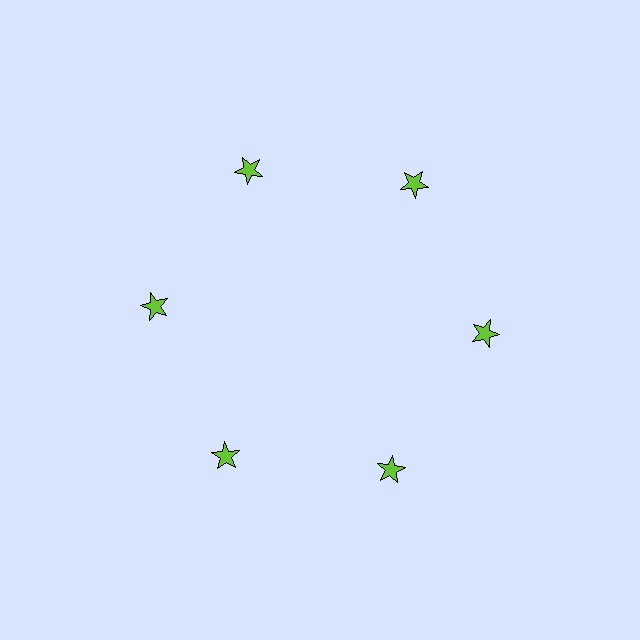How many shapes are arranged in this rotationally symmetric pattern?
There are 6 shapes, arranged in 6 groups of 1.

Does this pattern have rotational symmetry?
Yes, this pattern has 6-fold rotational symmetry. It looks the same after rotating 60 degrees around the center.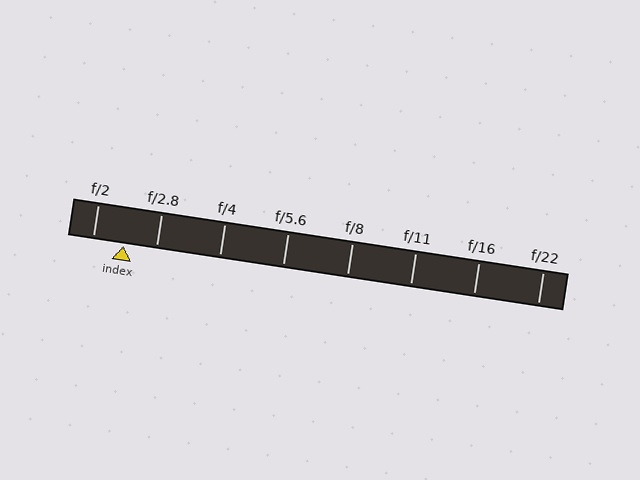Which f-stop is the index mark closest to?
The index mark is closest to f/2.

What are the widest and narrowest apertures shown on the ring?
The widest aperture shown is f/2 and the narrowest is f/22.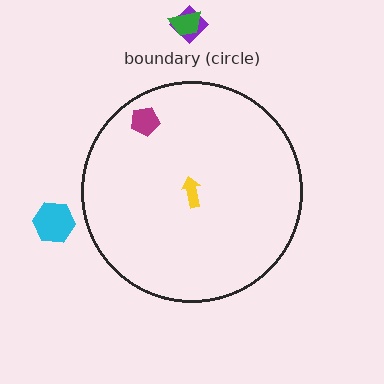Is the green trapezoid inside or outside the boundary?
Outside.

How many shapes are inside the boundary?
2 inside, 3 outside.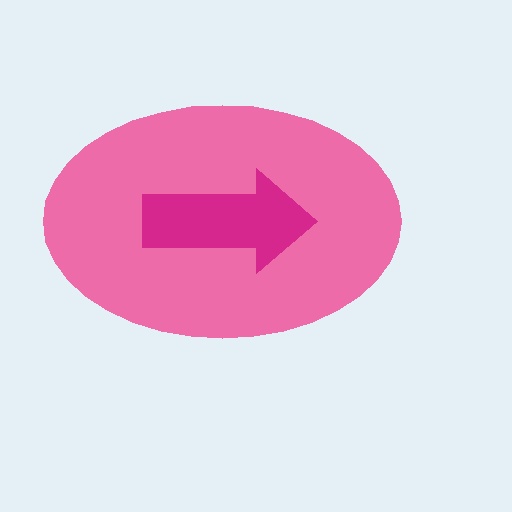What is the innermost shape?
The magenta arrow.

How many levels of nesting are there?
2.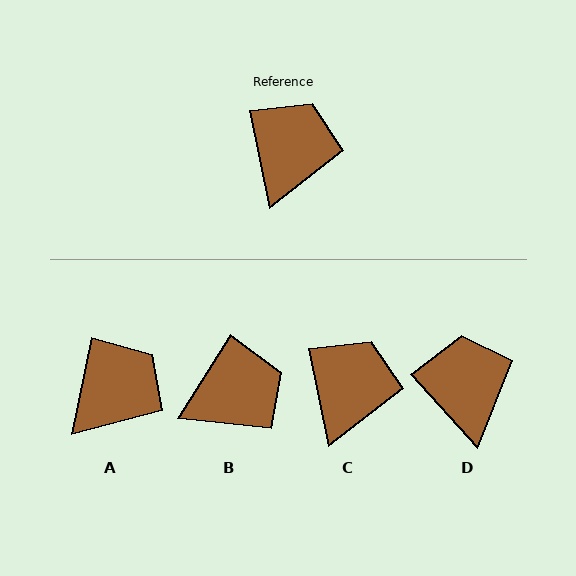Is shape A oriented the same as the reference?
No, it is off by about 23 degrees.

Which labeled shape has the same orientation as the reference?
C.